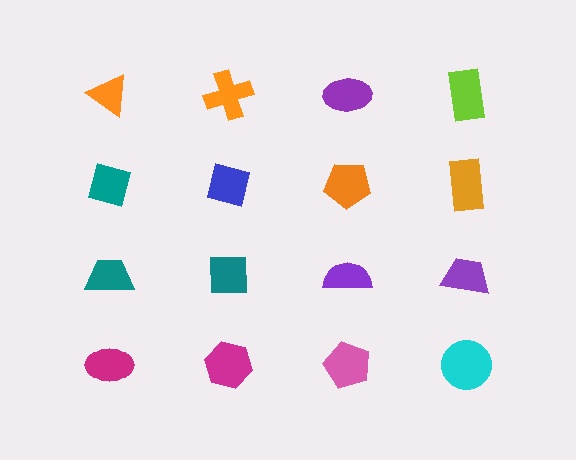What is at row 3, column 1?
A teal trapezoid.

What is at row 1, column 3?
A purple ellipse.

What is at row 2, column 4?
An orange rectangle.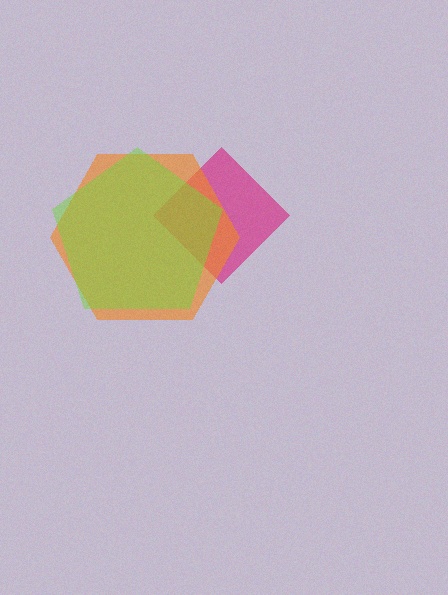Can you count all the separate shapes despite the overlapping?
Yes, there are 3 separate shapes.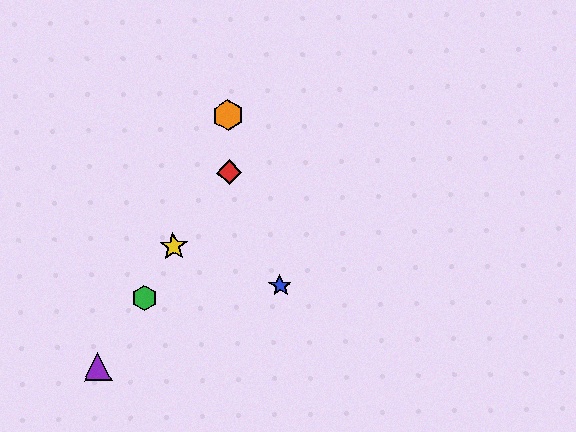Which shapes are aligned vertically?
The red diamond, the orange hexagon are aligned vertically.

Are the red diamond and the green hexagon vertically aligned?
No, the red diamond is at x≈229 and the green hexagon is at x≈144.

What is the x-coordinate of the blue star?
The blue star is at x≈280.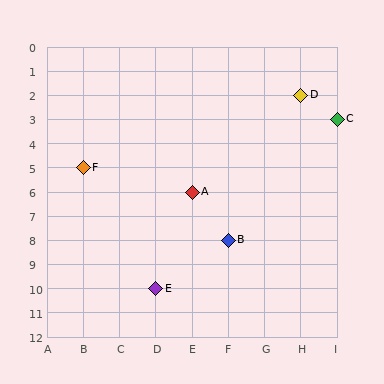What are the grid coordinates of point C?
Point C is at grid coordinates (I, 3).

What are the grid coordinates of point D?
Point D is at grid coordinates (H, 2).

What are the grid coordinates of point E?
Point E is at grid coordinates (D, 10).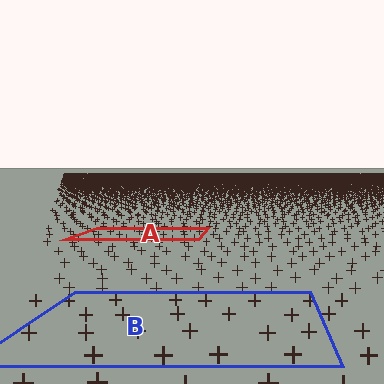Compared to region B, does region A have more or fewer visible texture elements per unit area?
Region A has more texture elements per unit area — they are packed more densely because it is farther away.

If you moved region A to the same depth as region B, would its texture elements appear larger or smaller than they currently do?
They would appear larger. At a closer depth, the same texture elements are projected at a bigger on-screen size.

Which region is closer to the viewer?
Region B is closer. The texture elements there are larger and more spread out.